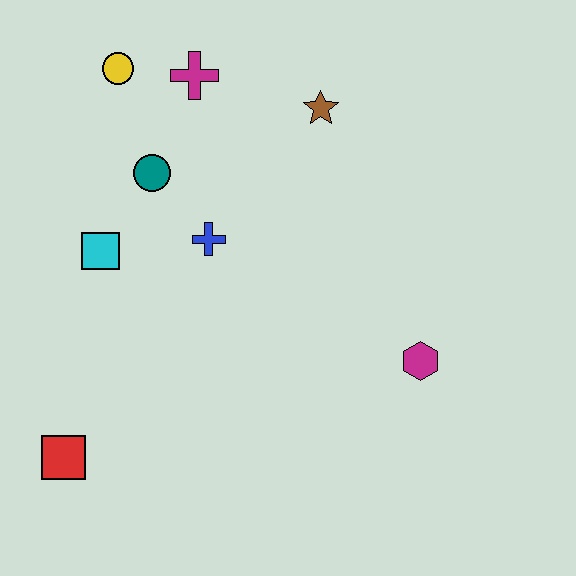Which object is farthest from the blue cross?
The red square is farthest from the blue cross.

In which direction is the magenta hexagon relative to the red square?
The magenta hexagon is to the right of the red square.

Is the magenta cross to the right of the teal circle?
Yes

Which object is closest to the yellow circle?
The magenta cross is closest to the yellow circle.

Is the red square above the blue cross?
No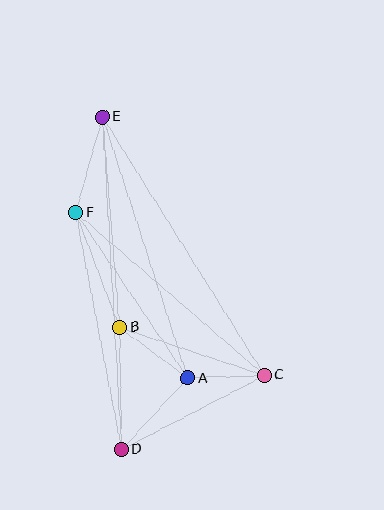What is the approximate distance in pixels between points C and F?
The distance between C and F is approximately 249 pixels.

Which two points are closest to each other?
Points A and C are closest to each other.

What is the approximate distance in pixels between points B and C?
The distance between B and C is approximately 153 pixels.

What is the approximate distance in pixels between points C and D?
The distance between C and D is approximately 161 pixels.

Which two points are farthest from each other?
Points D and E are farthest from each other.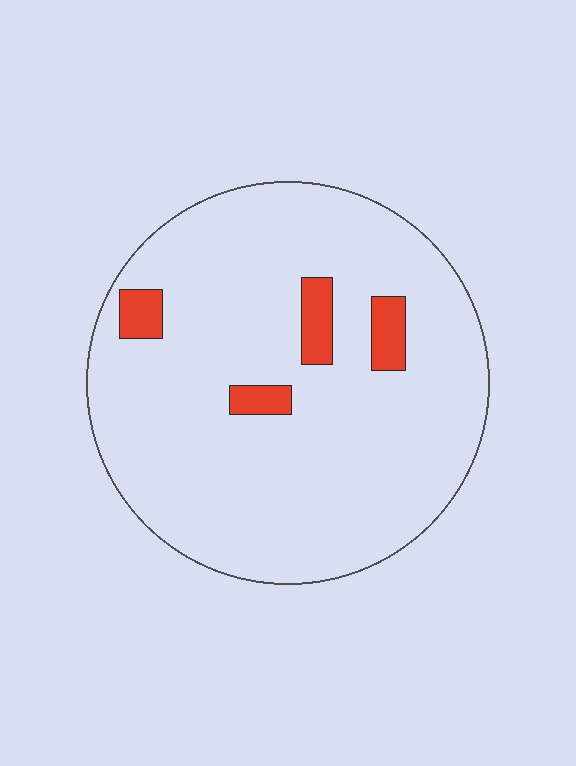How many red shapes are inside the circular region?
4.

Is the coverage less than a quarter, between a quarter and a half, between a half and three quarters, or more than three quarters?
Less than a quarter.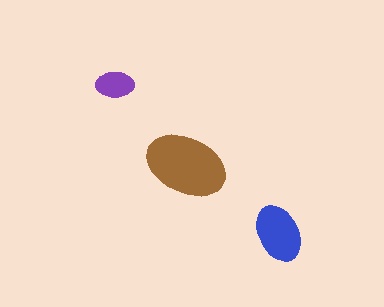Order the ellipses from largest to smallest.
the brown one, the blue one, the purple one.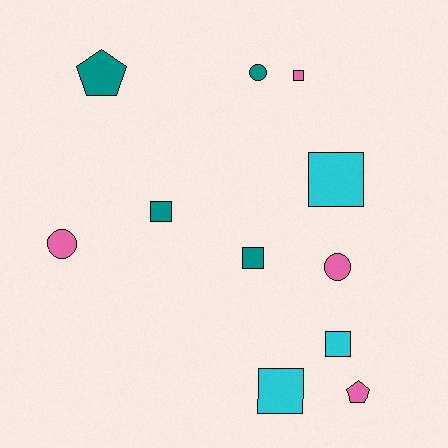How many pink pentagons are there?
There is 1 pink pentagon.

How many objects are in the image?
There are 11 objects.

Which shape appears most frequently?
Square, with 6 objects.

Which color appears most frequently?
Teal, with 4 objects.